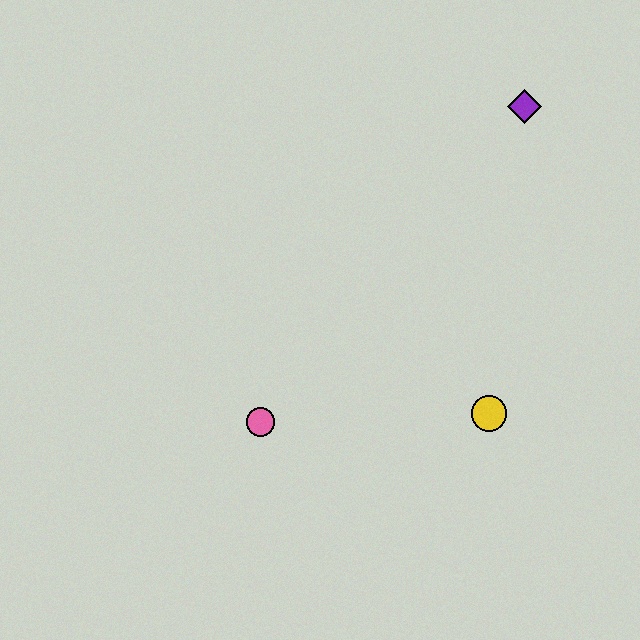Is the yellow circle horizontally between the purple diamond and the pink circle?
Yes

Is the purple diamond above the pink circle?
Yes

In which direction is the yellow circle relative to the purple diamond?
The yellow circle is below the purple diamond.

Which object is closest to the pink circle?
The yellow circle is closest to the pink circle.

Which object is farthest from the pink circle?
The purple diamond is farthest from the pink circle.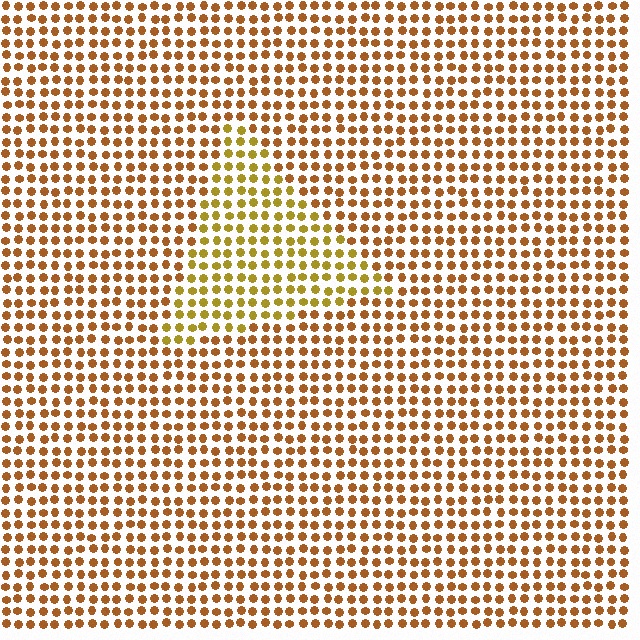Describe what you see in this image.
The image is filled with small brown elements in a uniform arrangement. A triangle-shaped region is visible where the elements are tinted to a slightly different hue, forming a subtle color boundary.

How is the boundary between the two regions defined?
The boundary is defined purely by a slight shift in hue (about 26 degrees). Spacing, size, and orientation are identical on both sides.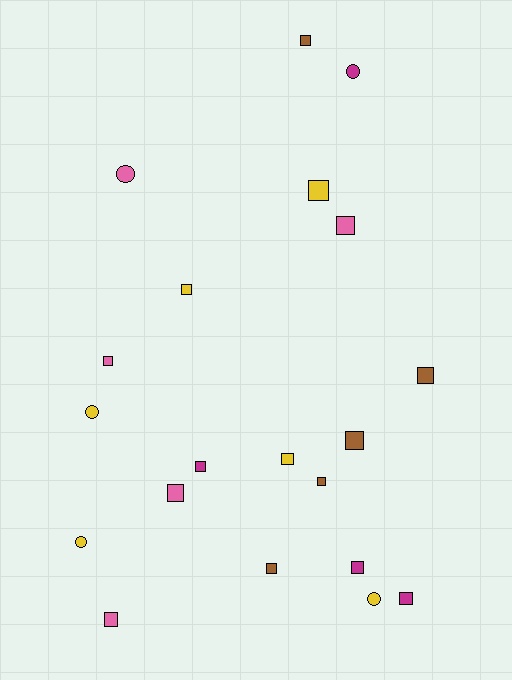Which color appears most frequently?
Yellow, with 6 objects.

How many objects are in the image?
There are 20 objects.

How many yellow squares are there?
There are 3 yellow squares.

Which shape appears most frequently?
Square, with 15 objects.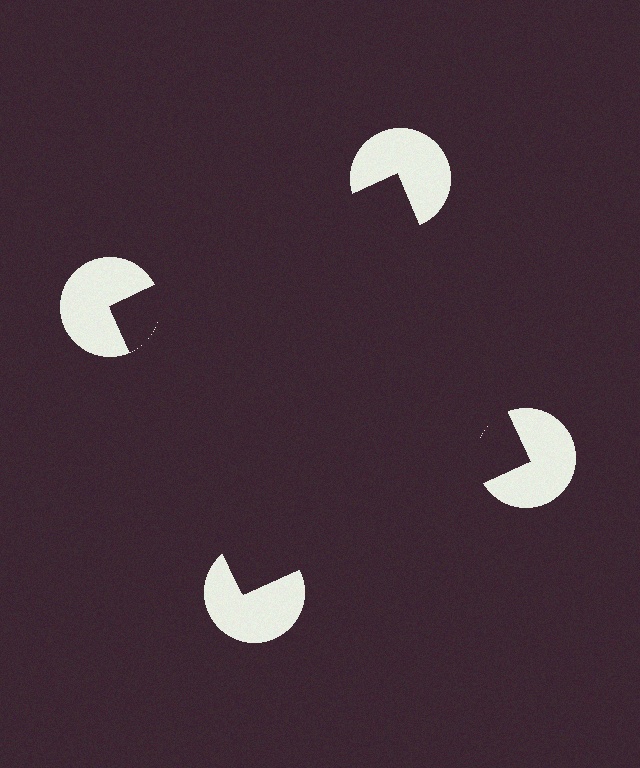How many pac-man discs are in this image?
There are 4 — one at each vertex of the illusory square.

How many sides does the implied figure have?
4 sides.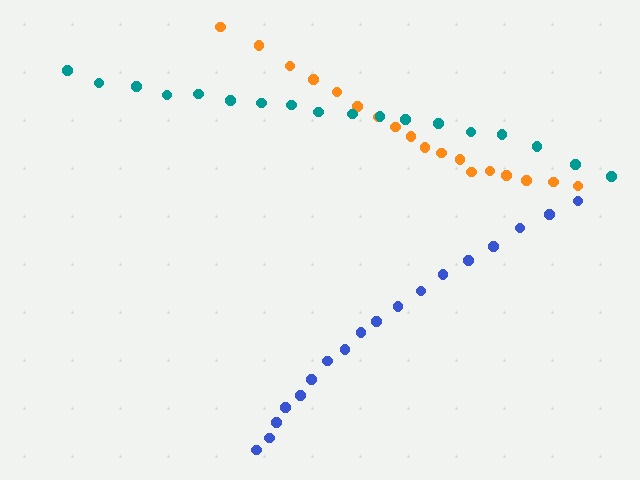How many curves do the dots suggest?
There are 3 distinct paths.